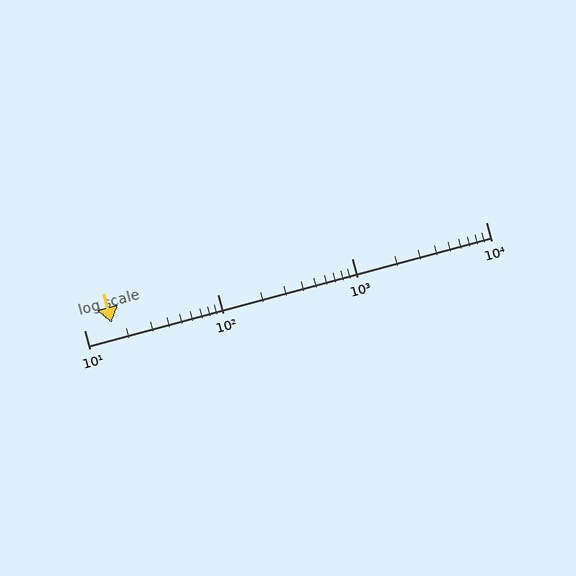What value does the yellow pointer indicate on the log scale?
The pointer indicates approximately 16.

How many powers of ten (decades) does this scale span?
The scale spans 3 decades, from 10 to 10000.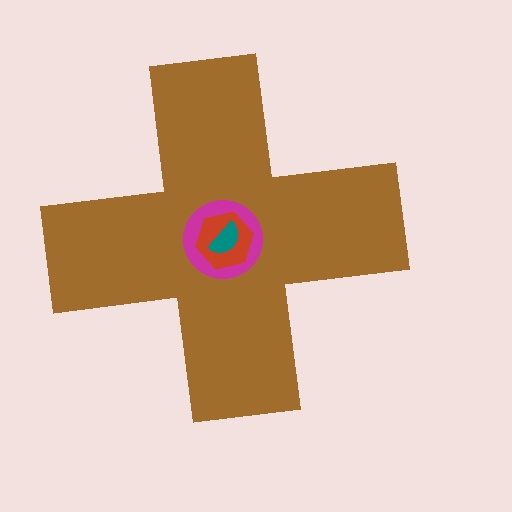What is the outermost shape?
The brown cross.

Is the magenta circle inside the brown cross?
Yes.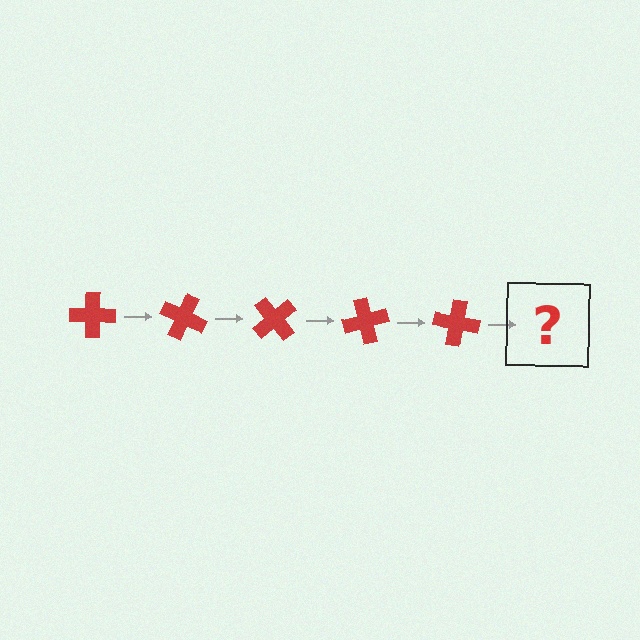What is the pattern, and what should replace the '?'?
The pattern is that the cross rotates 25 degrees each step. The '?' should be a red cross rotated 125 degrees.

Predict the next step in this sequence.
The next step is a red cross rotated 125 degrees.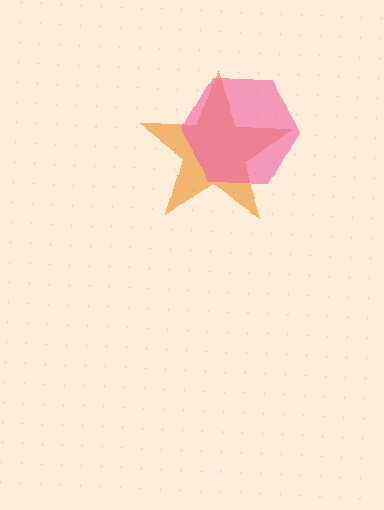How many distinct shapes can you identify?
There are 2 distinct shapes: an orange star, a pink hexagon.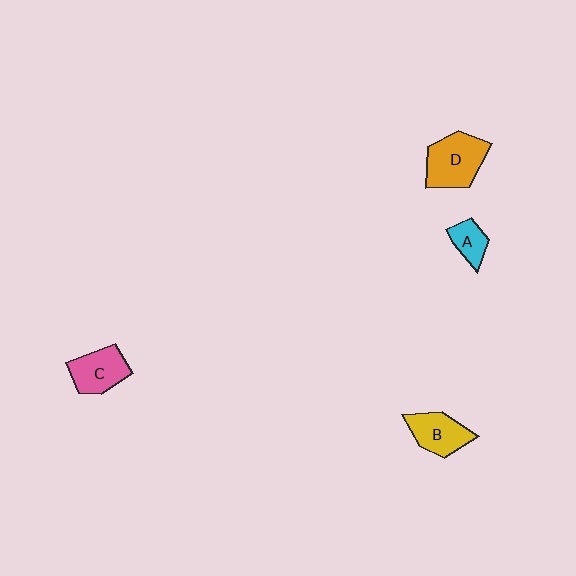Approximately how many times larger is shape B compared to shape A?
Approximately 1.7 times.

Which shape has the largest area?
Shape D (orange).